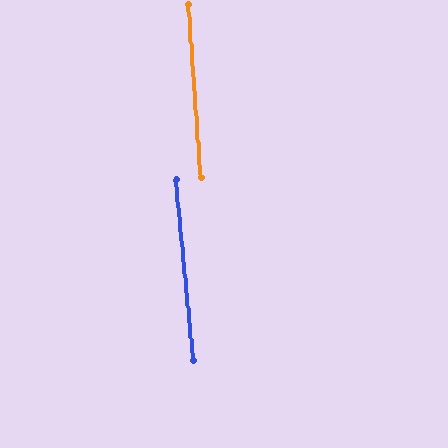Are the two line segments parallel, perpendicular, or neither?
Parallel — their directions differ by only 1.7°.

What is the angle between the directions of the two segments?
Approximately 2 degrees.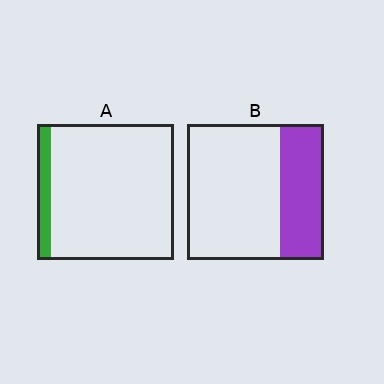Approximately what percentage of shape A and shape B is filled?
A is approximately 10% and B is approximately 30%.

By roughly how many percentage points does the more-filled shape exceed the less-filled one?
By roughly 20 percentage points (B over A).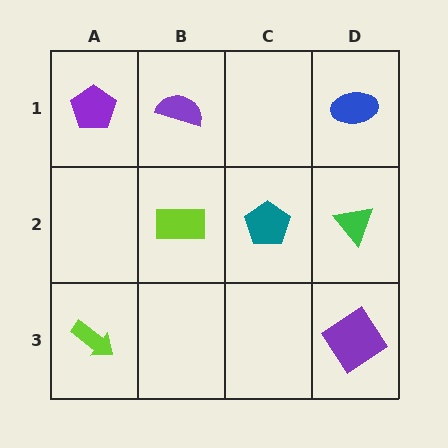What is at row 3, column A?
A lime arrow.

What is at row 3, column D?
A purple diamond.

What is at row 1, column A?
A purple pentagon.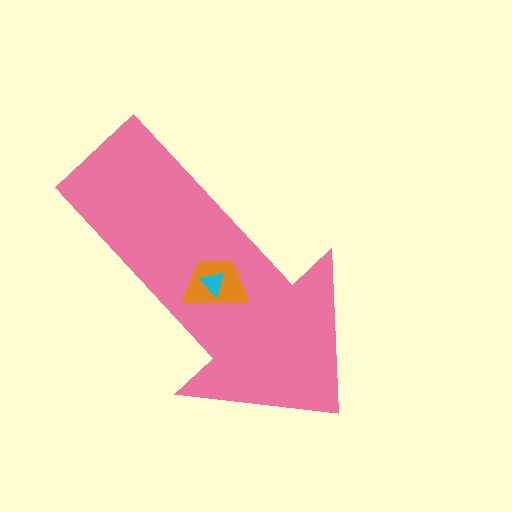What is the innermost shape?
The cyan triangle.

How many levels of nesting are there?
3.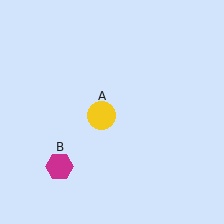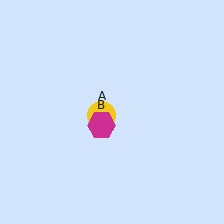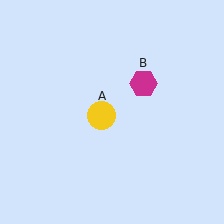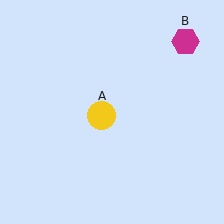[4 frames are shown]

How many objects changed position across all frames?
1 object changed position: magenta hexagon (object B).